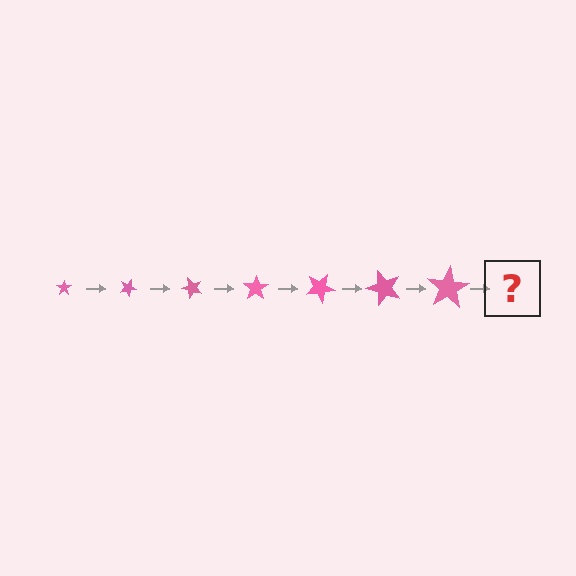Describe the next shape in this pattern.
It should be a star, larger than the previous one and rotated 175 degrees from the start.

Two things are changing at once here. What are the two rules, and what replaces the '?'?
The two rules are that the star grows larger each step and it rotates 25 degrees each step. The '?' should be a star, larger than the previous one and rotated 175 degrees from the start.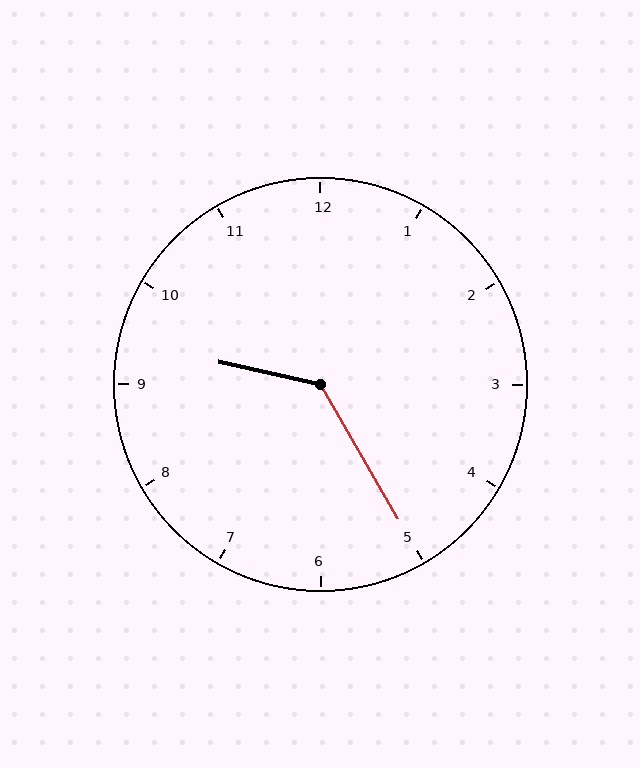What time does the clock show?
9:25.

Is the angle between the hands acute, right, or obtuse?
It is obtuse.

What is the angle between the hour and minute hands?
Approximately 132 degrees.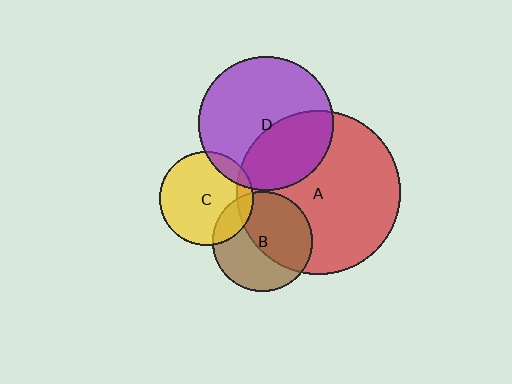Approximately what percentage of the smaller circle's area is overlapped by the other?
Approximately 15%.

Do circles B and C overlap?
Yes.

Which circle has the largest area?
Circle A (red).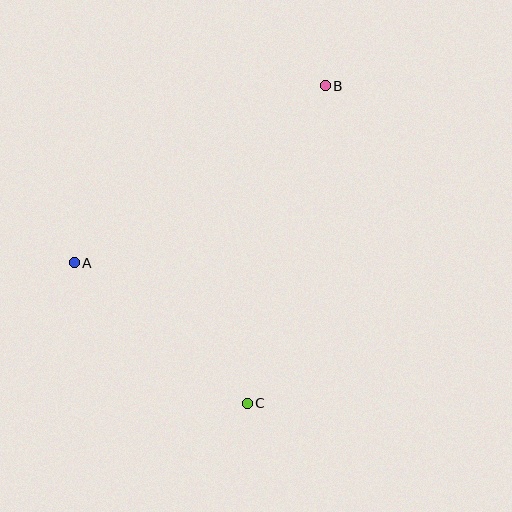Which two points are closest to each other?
Points A and C are closest to each other.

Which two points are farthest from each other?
Points B and C are farthest from each other.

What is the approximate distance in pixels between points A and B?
The distance between A and B is approximately 307 pixels.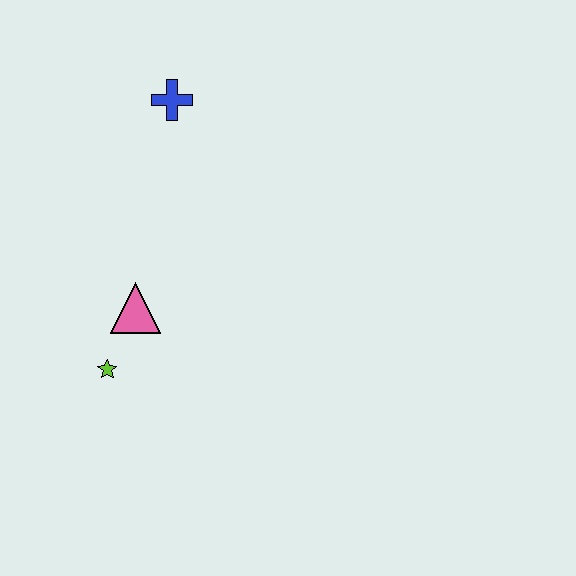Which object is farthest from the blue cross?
The lime star is farthest from the blue cross.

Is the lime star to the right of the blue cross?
No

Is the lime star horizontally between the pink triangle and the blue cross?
No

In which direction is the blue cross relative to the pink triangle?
The blue cross is above the pink triangle.